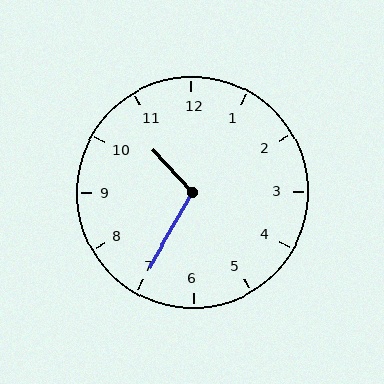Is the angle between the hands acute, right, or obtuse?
It is obtuse.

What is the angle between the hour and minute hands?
Approximately 108 degrees.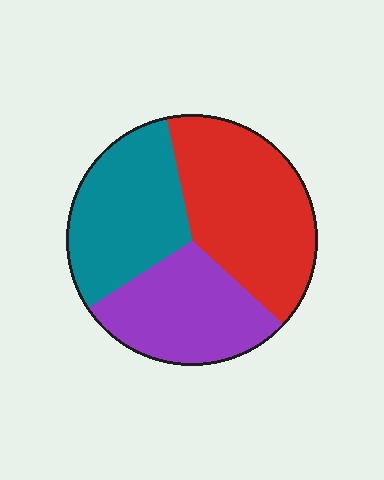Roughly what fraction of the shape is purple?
Purple covers roughly 30% of the shape.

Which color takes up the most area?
Red, at roughly 40%.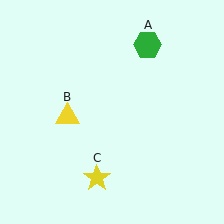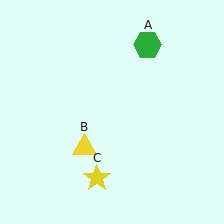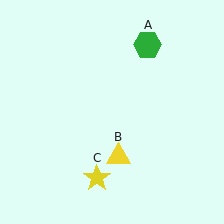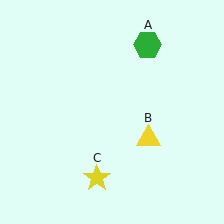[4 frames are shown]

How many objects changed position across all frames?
1 object changed position: yellow triangle (object B).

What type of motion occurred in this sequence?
The yellow triangle (object B) rotated counterclockwise around the center of the scene.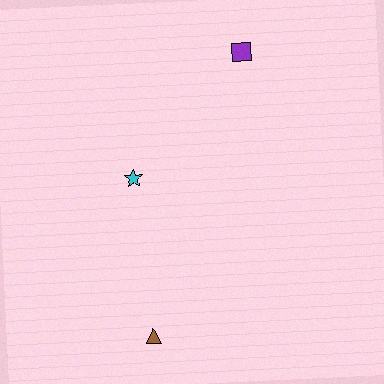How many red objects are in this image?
There are no red objects.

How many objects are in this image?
There are 3 objects.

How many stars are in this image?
There is 1 star.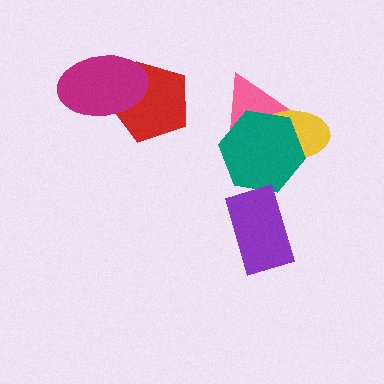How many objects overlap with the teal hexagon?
2 objects overlap with the teal hexagon.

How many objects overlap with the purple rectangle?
0 objects overlap with the purple rectangle.